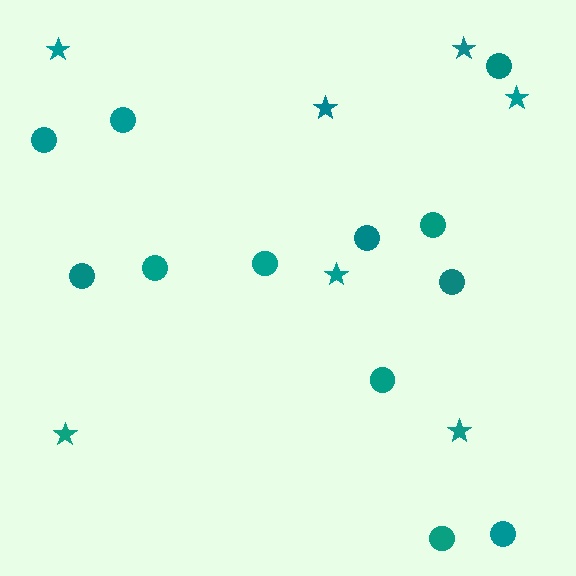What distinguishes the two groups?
There are 2 groups: one group of stars (7) and one group of circles (12).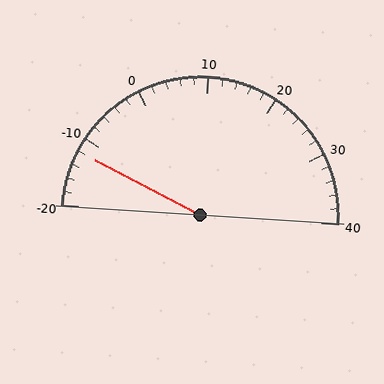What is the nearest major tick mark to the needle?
The nearest major tick mark is -10.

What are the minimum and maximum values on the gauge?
The gauge ranges from -20 to 40.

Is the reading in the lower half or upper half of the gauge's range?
The reading is in the lower half of the range (-20 to 40).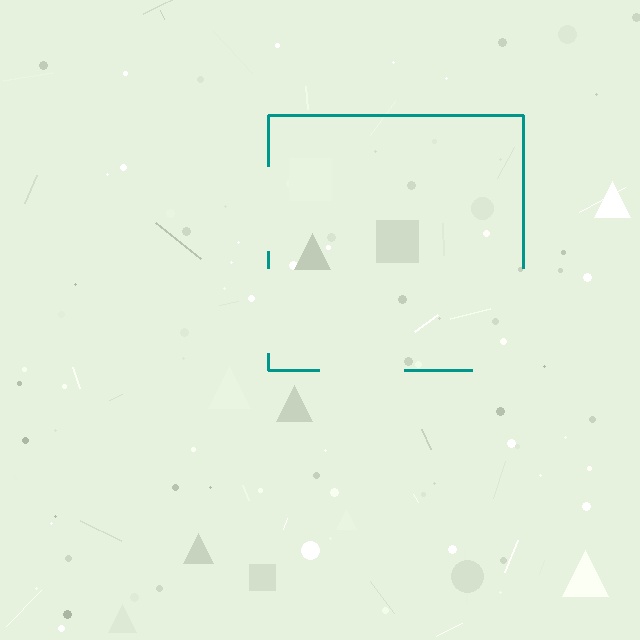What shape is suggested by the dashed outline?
The dashed outline suggests a square.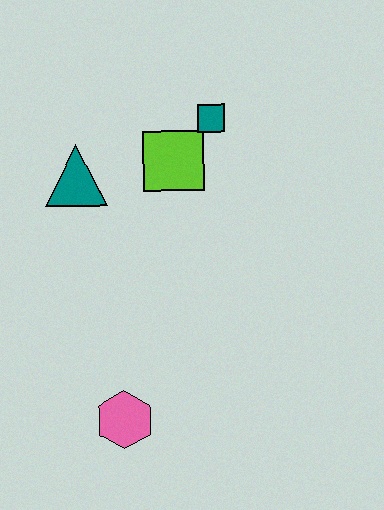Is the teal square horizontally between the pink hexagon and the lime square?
No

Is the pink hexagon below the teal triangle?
Yes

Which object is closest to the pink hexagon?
The teal triangle is closest to the pink hexagon.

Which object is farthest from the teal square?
The pink hexagon is farthest from the teal square.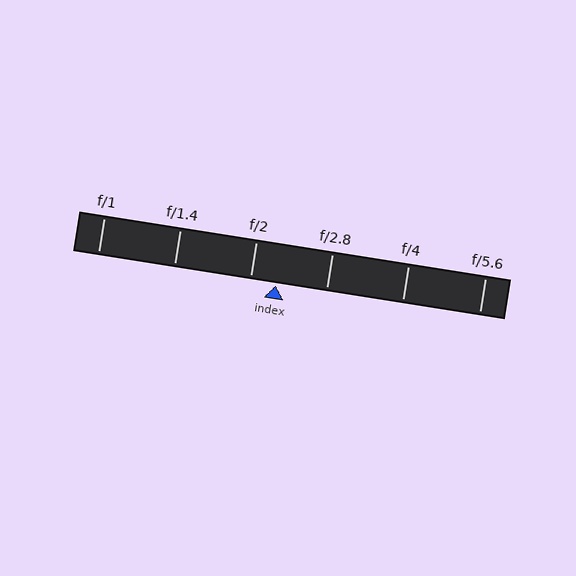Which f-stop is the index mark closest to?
The index mark is closest to f/2.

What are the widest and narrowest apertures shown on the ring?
The widest aperture shown is f/1 and the narrowest is f/5.6.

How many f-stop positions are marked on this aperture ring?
There are 6 f-stop positions marked.